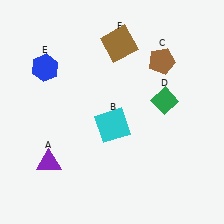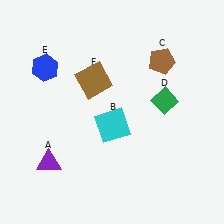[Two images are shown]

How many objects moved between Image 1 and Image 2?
1 object moved between the two images.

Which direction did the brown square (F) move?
The brown square (F) moved down.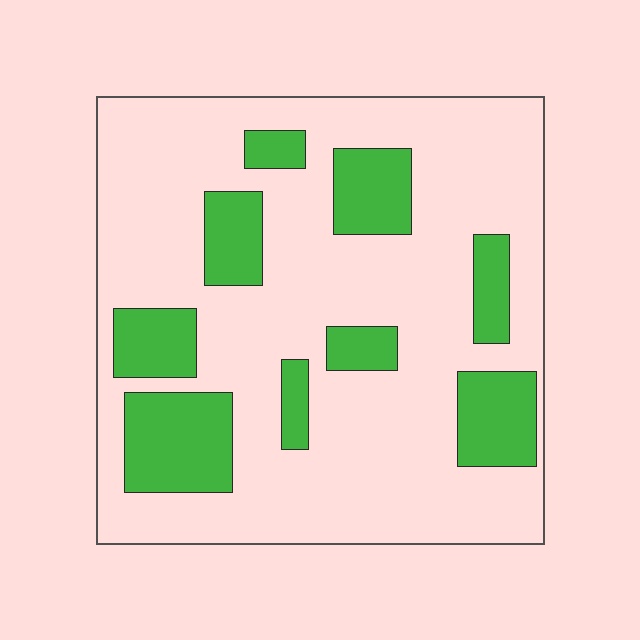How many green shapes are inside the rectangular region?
9.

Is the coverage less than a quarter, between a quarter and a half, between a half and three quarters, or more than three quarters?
Less than a quarter.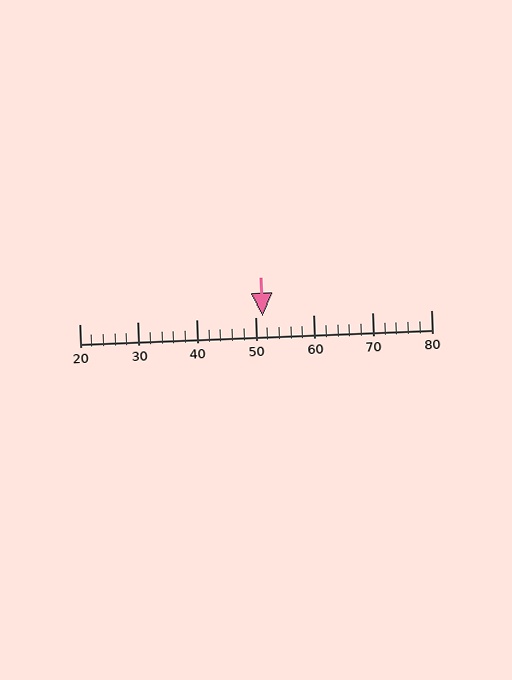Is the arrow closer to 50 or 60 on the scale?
The arrow is closer to 50.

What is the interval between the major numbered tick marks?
The major tick marks are spaced 10 units apart.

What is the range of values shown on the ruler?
The ruler shows values from 20 to 80.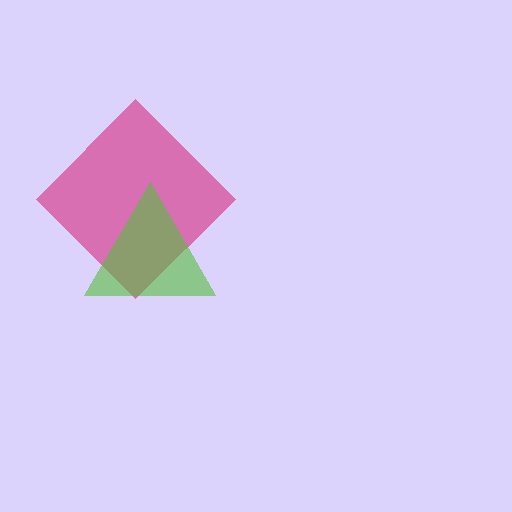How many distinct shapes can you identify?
There are 2 distinct shapes: a magenta diamond, a lime triangle.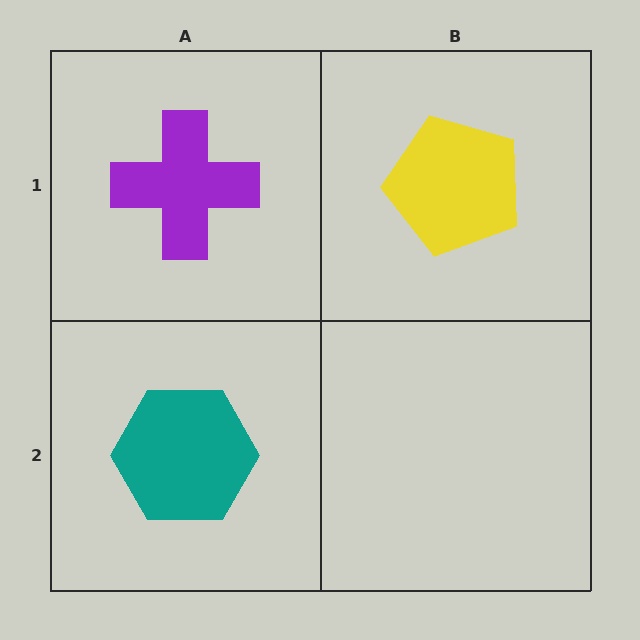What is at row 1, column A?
A purple cross.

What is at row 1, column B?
A yellow pentagon.